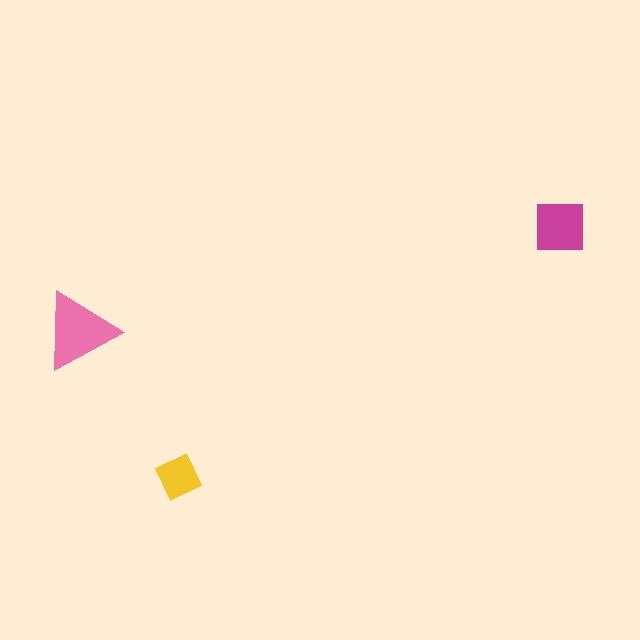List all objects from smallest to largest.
The yellow diamond, the magenta square, the pink triangle.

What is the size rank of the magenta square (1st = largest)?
2nd.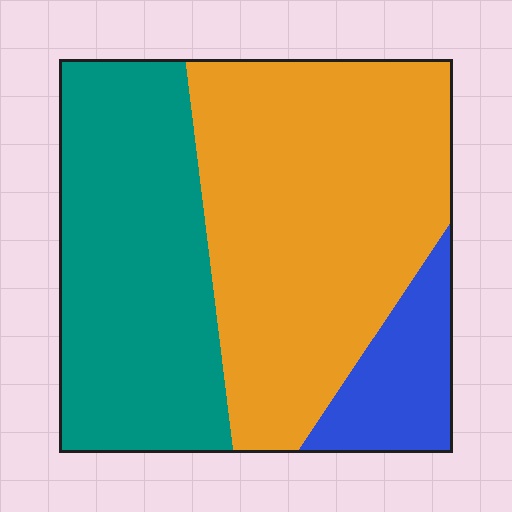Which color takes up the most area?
Orange, at roughly 50%.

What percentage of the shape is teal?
Teal takes up between a third and a half of the shape.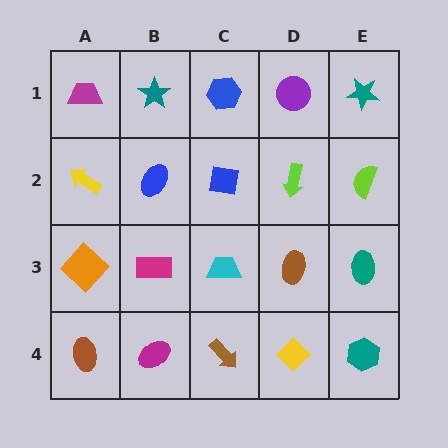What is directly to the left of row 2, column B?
A yellow arrow.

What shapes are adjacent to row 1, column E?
A lime semicircle (row 2, column E), a purple circle (row 1, column D).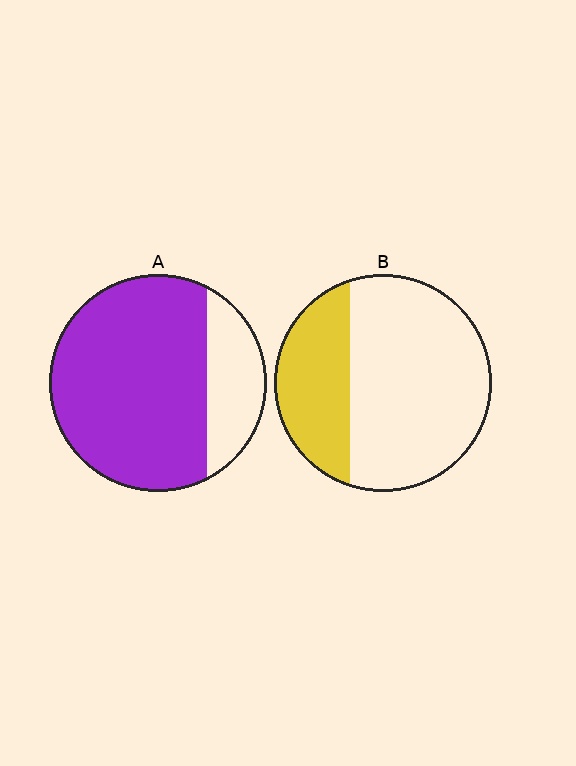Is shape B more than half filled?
No.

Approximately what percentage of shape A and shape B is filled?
A is approximately 80% and B is approximately 30%.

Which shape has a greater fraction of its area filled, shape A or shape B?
Shape A.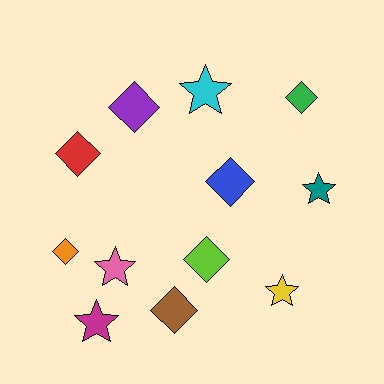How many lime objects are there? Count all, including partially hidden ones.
There is 1 lime object.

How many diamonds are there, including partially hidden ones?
There are 7 diamonds.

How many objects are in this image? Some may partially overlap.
There are 12 objects.